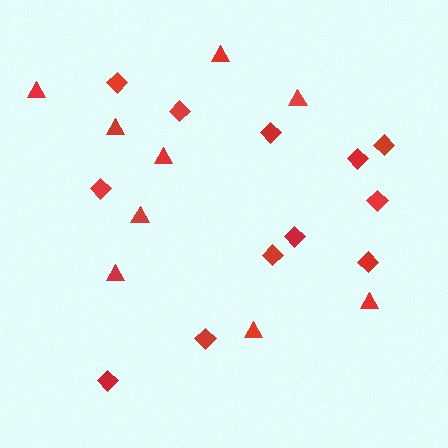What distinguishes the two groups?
There are 2 groups: one group of triangles (9) and one group of diamonds (12).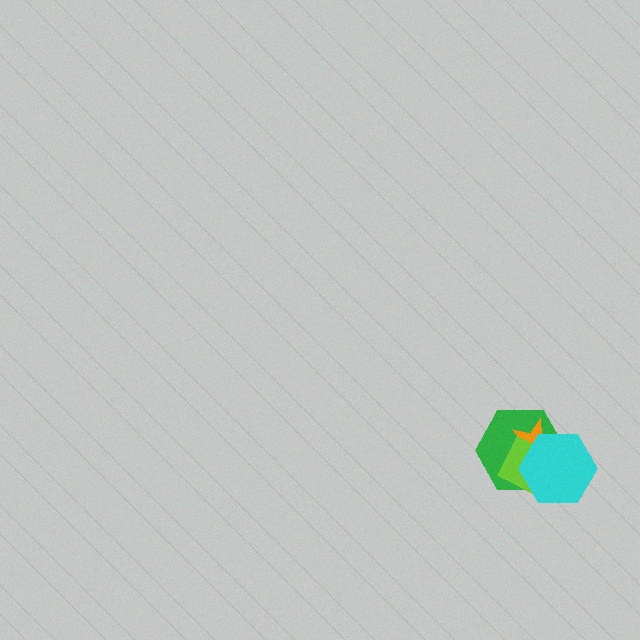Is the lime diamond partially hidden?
Yes, it is partially covered by another shape.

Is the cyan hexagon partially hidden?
No, no other shape covers it.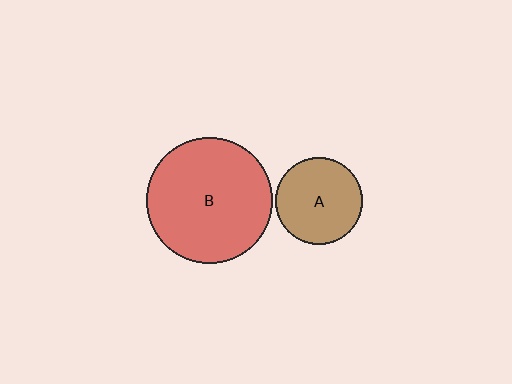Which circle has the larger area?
Circle B (red).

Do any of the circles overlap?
No, none of the circles overlap.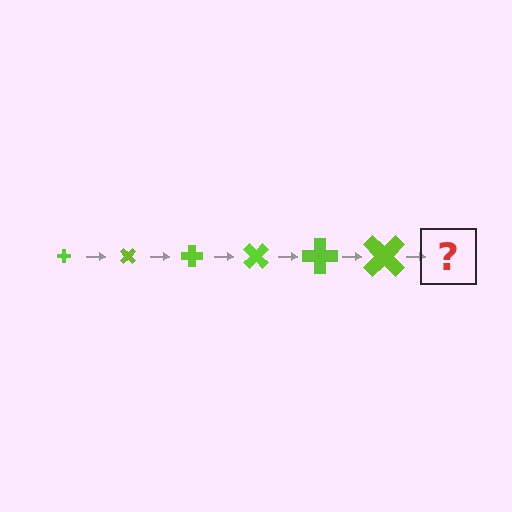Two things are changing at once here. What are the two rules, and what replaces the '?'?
The two rules are that the cross grows larger each step and it rotates 45 degrees each step. The '?' should be a cross, larger than the previous one and rotated 270 degrees from the start.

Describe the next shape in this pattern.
It should be a cross, larger than the previous one and rotated 270 degrees from the start.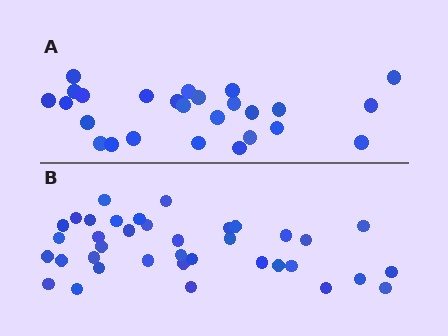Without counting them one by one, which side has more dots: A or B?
Region B (the bottom region) has more dots.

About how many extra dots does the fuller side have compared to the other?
Region B has roughly 12 or so more dots than region A.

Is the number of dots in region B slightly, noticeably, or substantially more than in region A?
Region B has noticeably more, but not dramatically so. The ratio is roughly 1.4 to 1.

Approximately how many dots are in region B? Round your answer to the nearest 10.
About 40 dots. (The exact count is 37, which rounds to 40.)